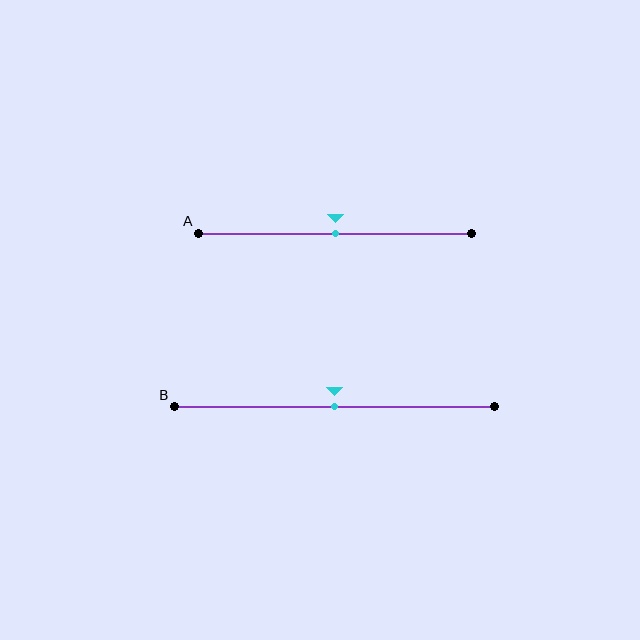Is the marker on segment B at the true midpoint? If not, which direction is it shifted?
Yes, the marker on segment B is at the true midpoint.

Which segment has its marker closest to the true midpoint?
Segment A has its marker closest to the true midpoint.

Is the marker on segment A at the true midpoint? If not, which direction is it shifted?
Yes, the marker on segment A is at the true midpoint.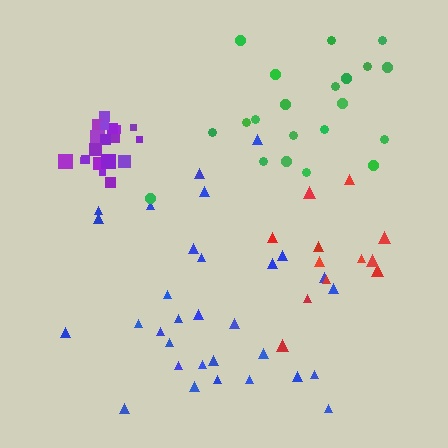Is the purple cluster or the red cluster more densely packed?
Purple.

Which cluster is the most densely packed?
Purple.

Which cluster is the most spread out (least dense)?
Red.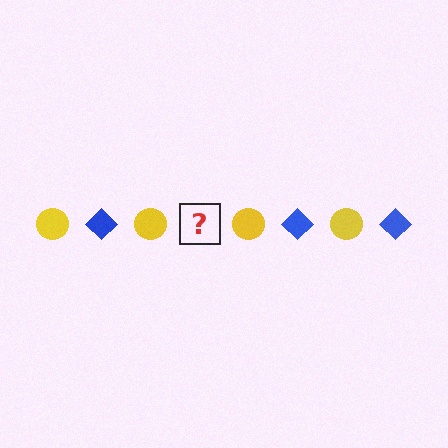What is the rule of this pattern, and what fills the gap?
The rule is that the pattern alternates between yellow circle and blue diamond. The gap should be filled with a blue diamond.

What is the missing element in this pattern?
The missing element is a blue diamond.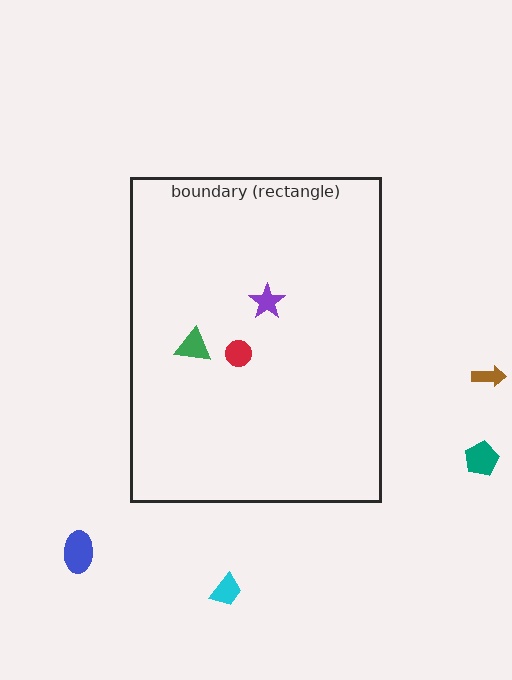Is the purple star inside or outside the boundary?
Inside.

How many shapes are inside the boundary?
3 inside, 4 outside.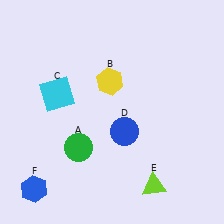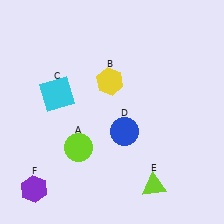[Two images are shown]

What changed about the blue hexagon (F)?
In Image 1, F is blue. In Image 2, it changed to purple.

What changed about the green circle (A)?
In Image 1, A is green. In Image 2, it changed to lime.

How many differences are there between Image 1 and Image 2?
There are 2 differences between the two images.